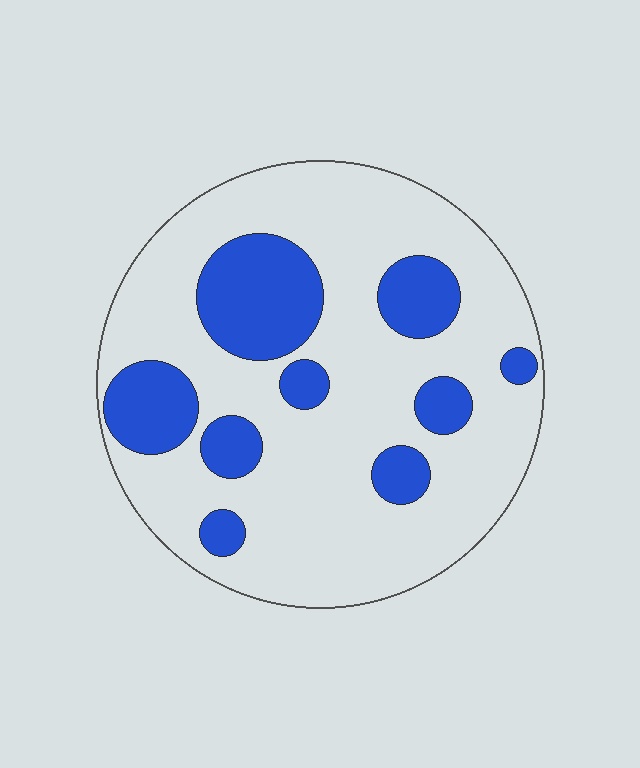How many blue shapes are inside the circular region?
9.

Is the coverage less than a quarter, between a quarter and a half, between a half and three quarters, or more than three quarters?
Less than a quarter.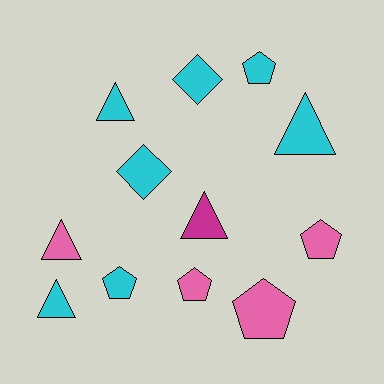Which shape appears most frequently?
Triangle, with 5 objects.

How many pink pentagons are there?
There are 3 pink pentagons.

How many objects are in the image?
There are 12 objects.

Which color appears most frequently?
Cyan, with 7 objects.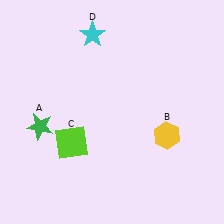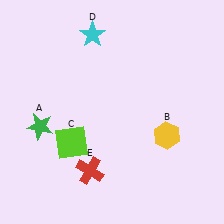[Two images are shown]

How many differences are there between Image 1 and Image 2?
There is 1 difference between the two images.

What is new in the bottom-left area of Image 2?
A red cross (E) was added in the bottom-left area of Image 2.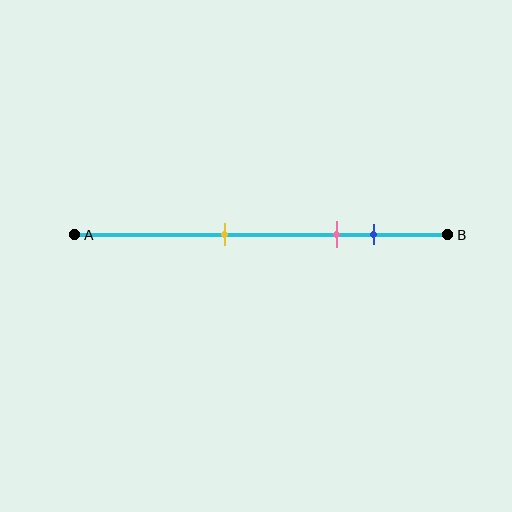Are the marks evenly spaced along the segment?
No, the marks are not evenly spaced.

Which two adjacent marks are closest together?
The pink and blue marks are the closest adjacent pair.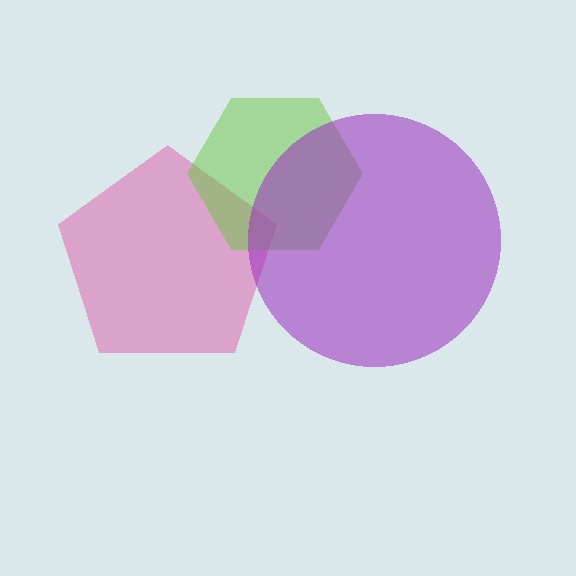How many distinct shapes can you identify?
There are 3 distinct shapes: a pink pentagon, a lime hexagon, a purple circle.